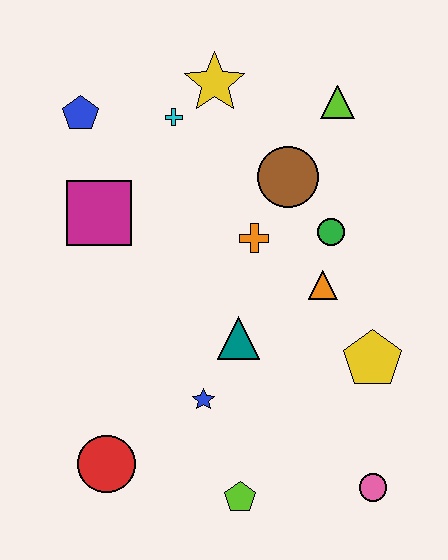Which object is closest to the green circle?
The orange triangle is closest to the green circle.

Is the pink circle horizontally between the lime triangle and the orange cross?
No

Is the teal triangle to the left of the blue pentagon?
No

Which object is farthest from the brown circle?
The red circle is farthest from the brown circle.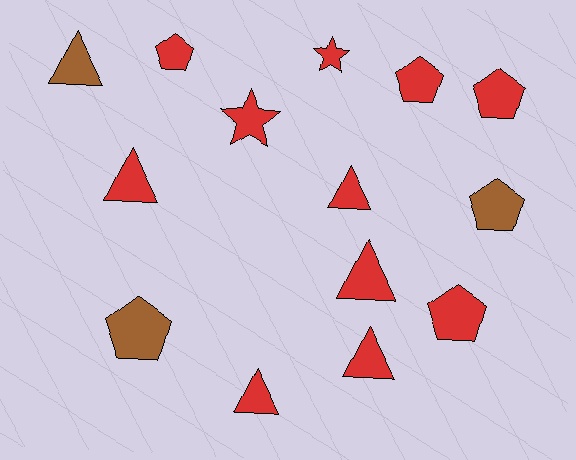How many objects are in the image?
There are 14 objects.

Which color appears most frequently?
Red, with 11 objects.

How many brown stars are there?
There are no brown stars.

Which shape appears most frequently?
Pentagon, with 6 objects.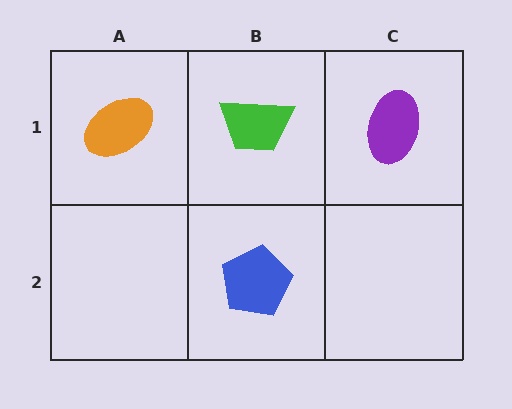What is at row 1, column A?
An orange ellipse.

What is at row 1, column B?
A green trapezoid.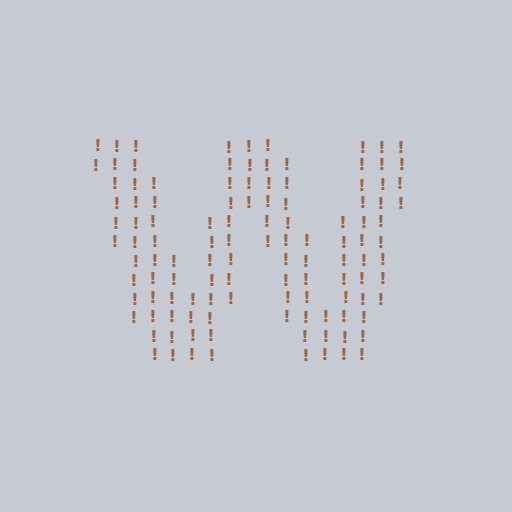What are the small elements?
The small elements are exclamation marks.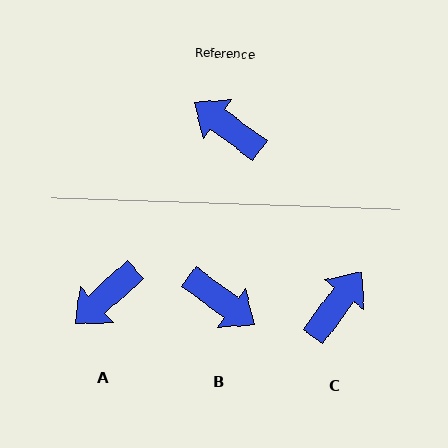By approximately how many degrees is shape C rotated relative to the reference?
Approximately 91 degrees clockwise.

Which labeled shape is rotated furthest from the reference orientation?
B, about 180 degrees away.